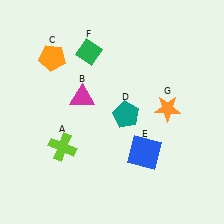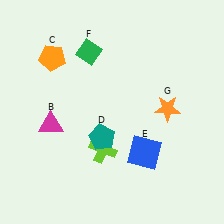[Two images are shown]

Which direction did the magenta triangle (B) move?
The magenta triangle (B) moved left.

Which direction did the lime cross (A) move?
The lime cross (A) moved right.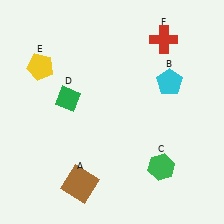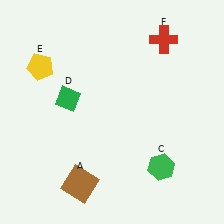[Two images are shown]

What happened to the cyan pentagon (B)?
The cyan pentagon (B) was removed in Image 2. It was in the top-right area of Image 1.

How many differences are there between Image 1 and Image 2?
There is 1 difference between the two images.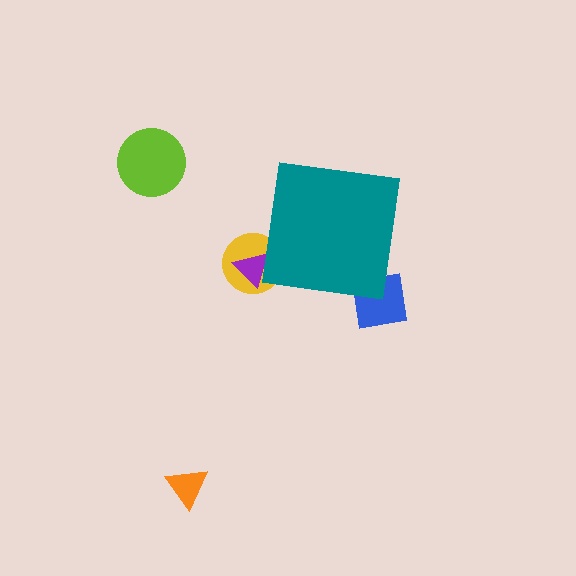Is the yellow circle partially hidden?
Yes, the yellow circle is partially hidden behind the teal square.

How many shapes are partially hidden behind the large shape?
3 shapes are partially hidden.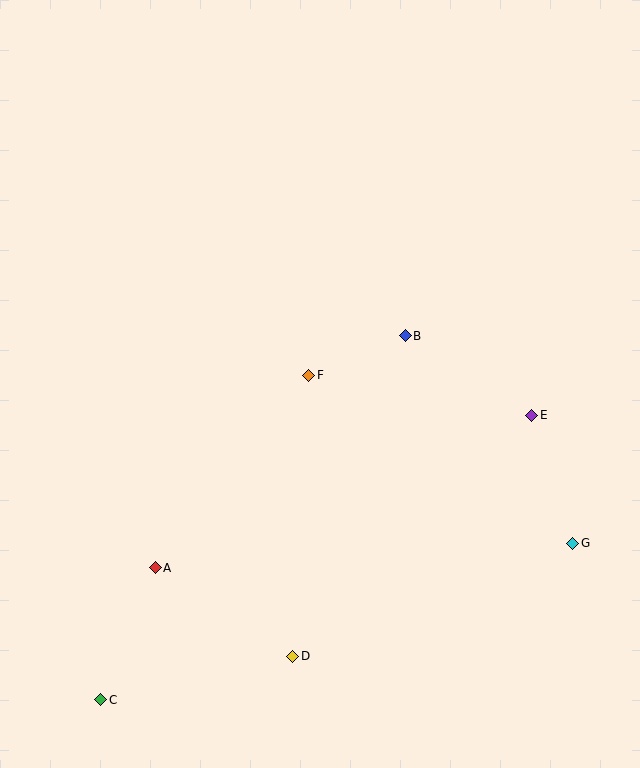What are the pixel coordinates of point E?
Point E is at (532, 415).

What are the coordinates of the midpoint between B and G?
The midpoint between B and G is at (489, 439).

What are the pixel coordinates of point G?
Point G is at (573, 543).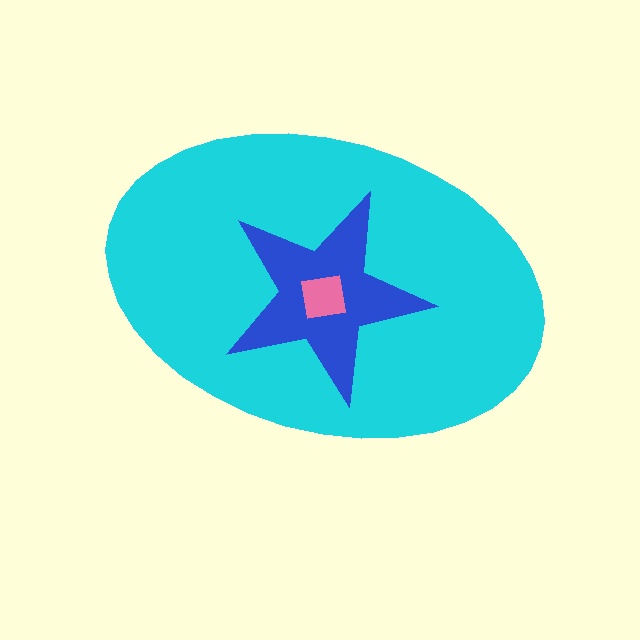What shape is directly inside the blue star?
The pink square.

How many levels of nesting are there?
3.